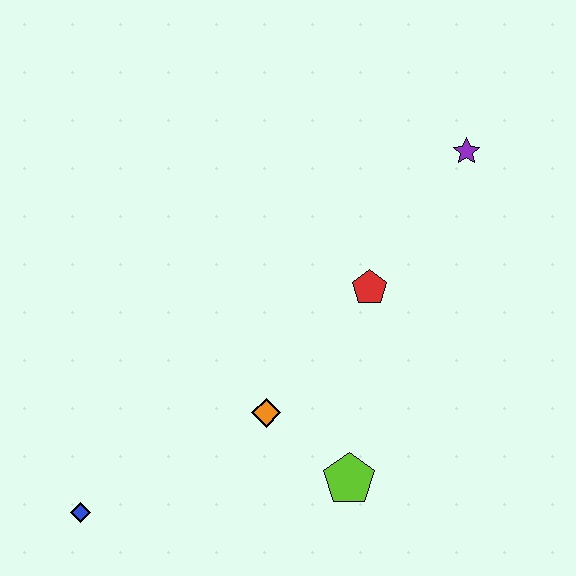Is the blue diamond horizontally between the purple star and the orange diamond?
No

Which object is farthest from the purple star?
The blue diamond is farthest from the purple star.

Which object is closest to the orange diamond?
The lime pentagon is closest to the orange diamond.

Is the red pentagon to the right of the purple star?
No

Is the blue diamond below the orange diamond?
Yes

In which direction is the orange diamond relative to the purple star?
The orange diamond is below the purple star.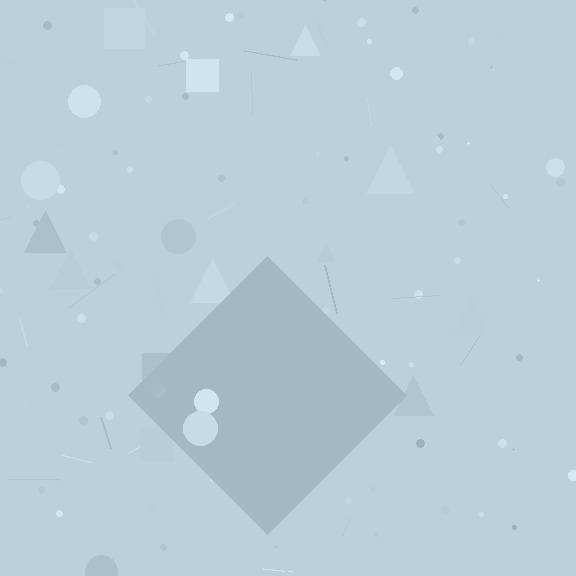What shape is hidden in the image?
A diamond is hidden in the image.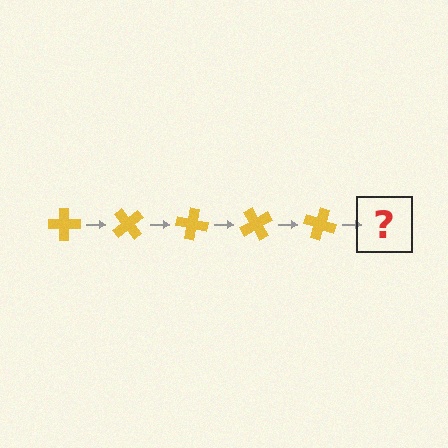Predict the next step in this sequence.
The next step is a yellow cross rotated 250 degrees.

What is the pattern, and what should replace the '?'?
The pattern is that the cross rotates 50 degrees each step. The '?' should be a yellow cross rotated 250 degrees.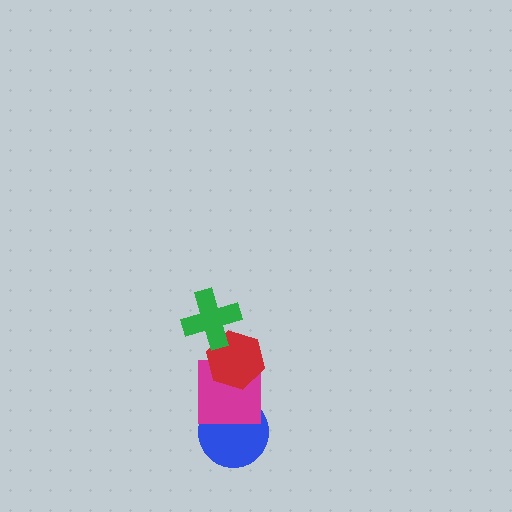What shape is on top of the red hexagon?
The green cross is on top of the red hexagon.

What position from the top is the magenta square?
The magenta square is 3rd from the top.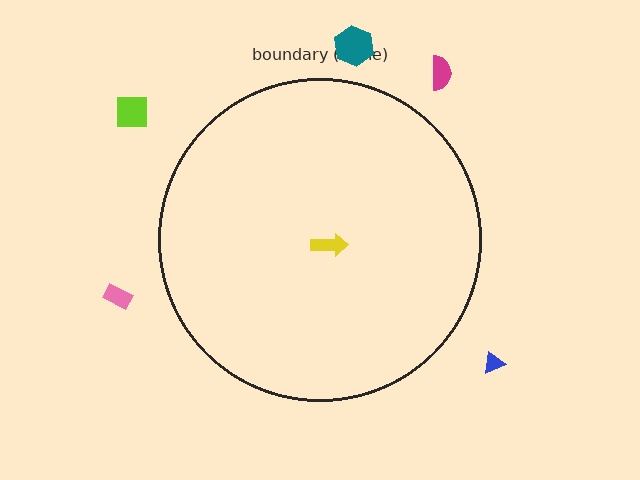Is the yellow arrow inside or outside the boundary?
Inside.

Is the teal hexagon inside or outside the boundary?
Outside.